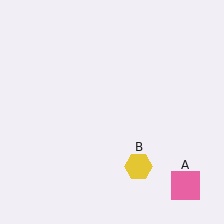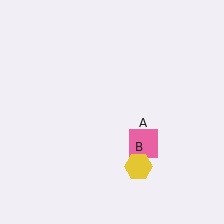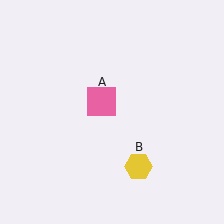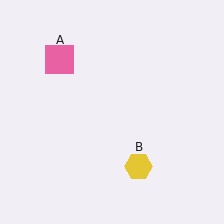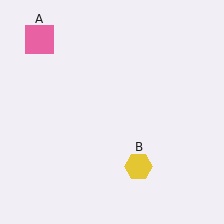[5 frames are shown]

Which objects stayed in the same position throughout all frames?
Yellow hexagon (object B) remained stationary.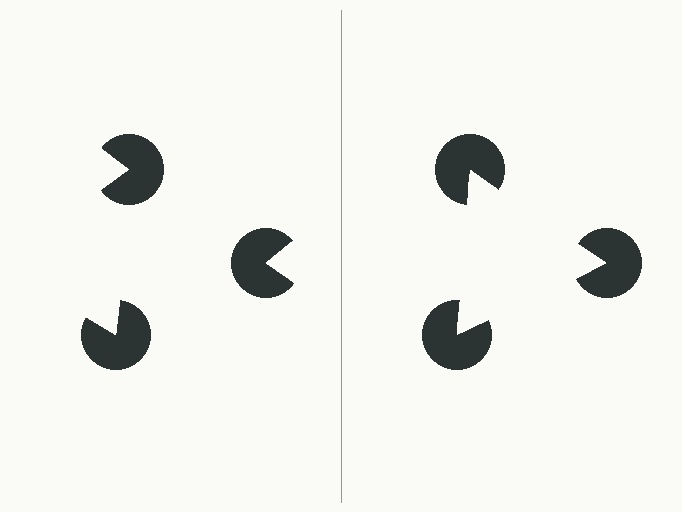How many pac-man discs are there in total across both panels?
6 — 3 on each side.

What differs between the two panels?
The pac-man discs are positioned identically on both sides; only the wedge orientations differ. On the right they align to a triangle; on the left they are misaligned.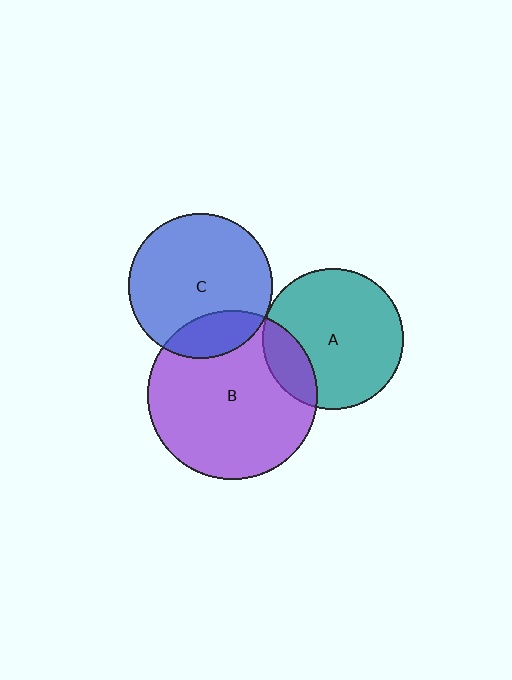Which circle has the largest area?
Circle B (purple).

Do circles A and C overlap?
Yes.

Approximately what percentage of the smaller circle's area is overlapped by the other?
Approximately 5%.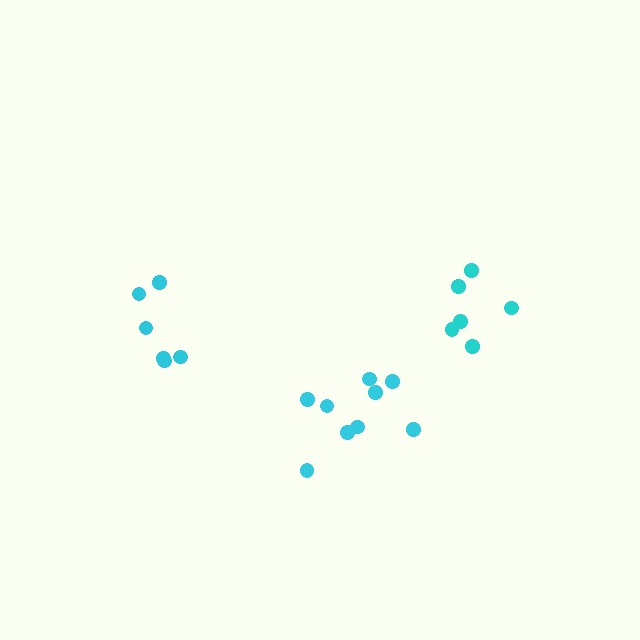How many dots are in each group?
Group 1: 9 dots, Group 2: 6 dots, Group 3: 6 dots (21 total).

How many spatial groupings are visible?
There are 3 spatial groupings.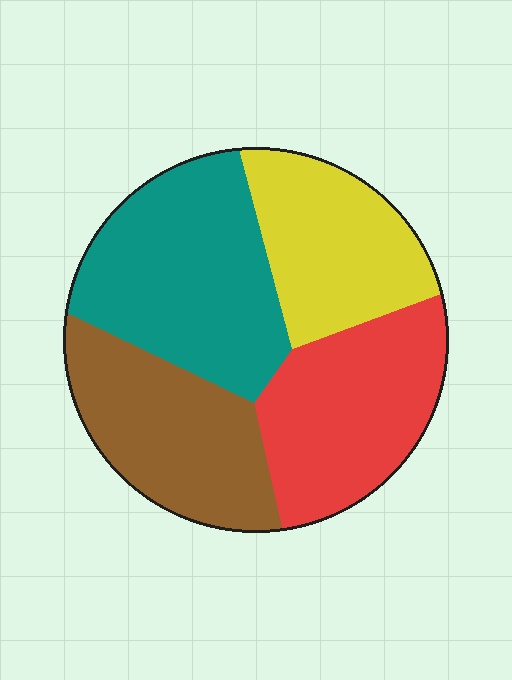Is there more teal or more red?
Teal.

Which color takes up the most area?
Teal, at roughly 30%.